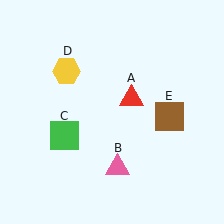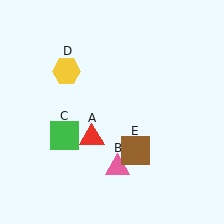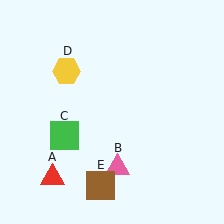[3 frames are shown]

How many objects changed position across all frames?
2 objects changed position: red triangle (object A), brown square (object E).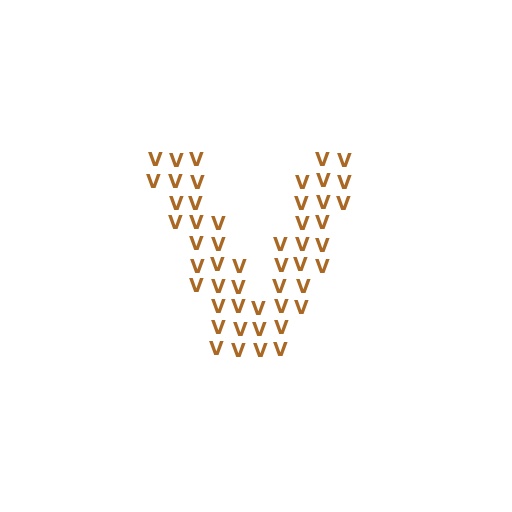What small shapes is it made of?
It is made of small letter V's.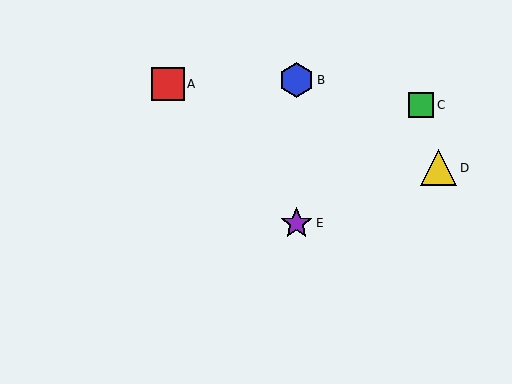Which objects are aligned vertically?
Objects B, E are aligned vertically.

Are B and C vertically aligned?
No, B is at x≈297 and C is at x≈421.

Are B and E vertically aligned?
Yes, both are at x≈297.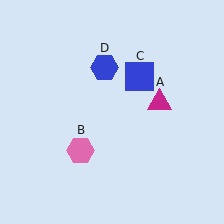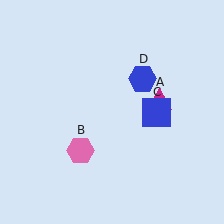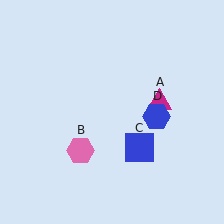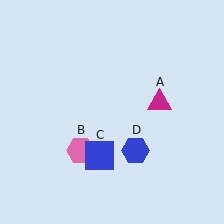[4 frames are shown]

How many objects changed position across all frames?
2 objects changed position: blue square (object C), blue hexagon (object D).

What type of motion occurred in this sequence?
The blue square (object C), blue hexagon (object D) rotated clockwise around the center of the scene.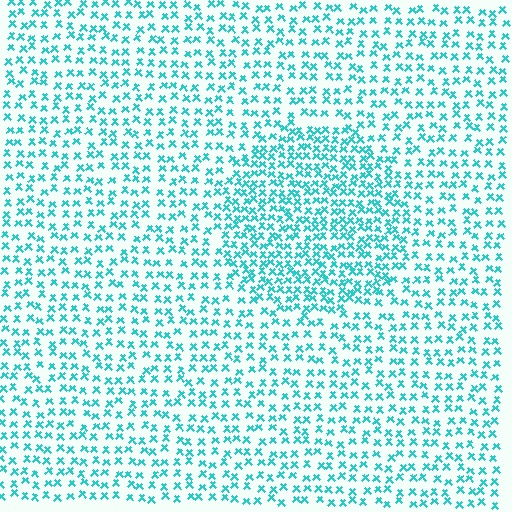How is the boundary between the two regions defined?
The boundary is defined by a change in element density (approximately 1.7x ratio). All elements are the same color, size, and shape.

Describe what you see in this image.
The image contains small cyan elements arranged at two different densities. A circle-shaped region is visible where the elements are more densely packed than the surrounding area.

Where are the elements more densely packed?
The elements are more densely packed inside the circle boundary.